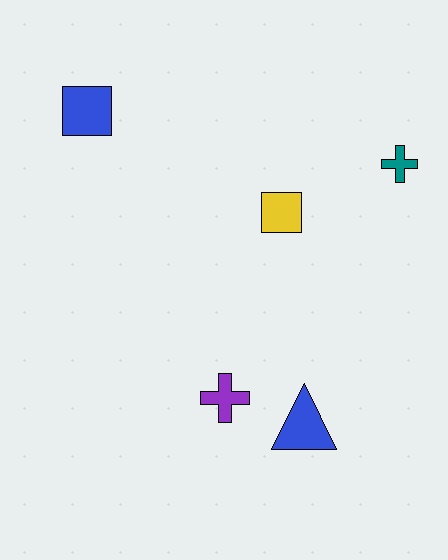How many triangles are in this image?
There is 1 triangle.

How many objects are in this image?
There are 5 objects.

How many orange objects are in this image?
There are no orange objects.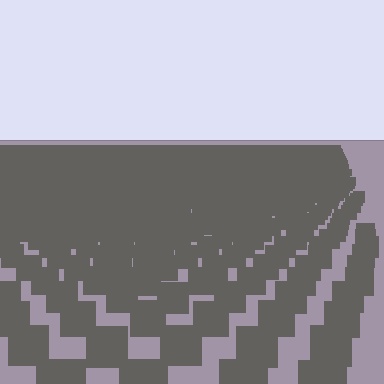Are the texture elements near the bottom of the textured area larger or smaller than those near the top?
Larger. Near the bottom, elements are closer to the viewer and appear at a bigger on-screen size.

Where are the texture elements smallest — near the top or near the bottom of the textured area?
Near the top.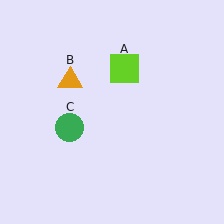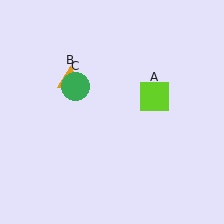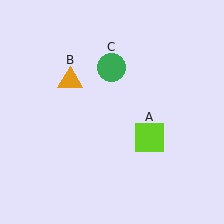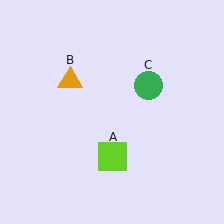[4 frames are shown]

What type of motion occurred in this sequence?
The lime square (object A), green circle (object C) rotated clockwise around the center of the scene.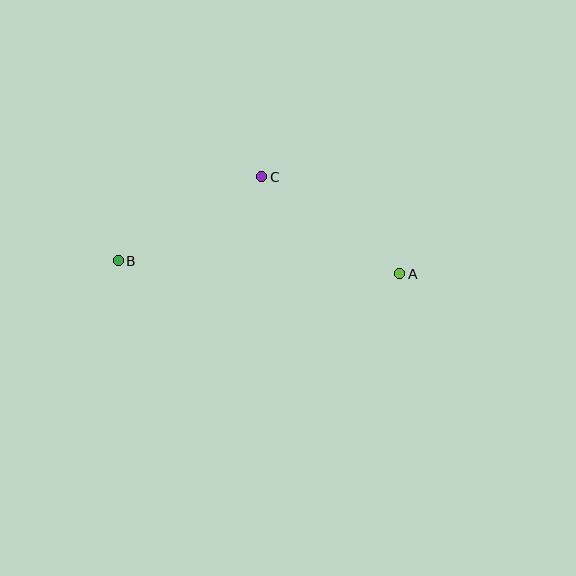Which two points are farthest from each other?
Points A and B are farthest from each other.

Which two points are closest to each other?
Points B and C are closest to each other.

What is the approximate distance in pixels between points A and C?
The distance between A and C is approximately 169 pixels.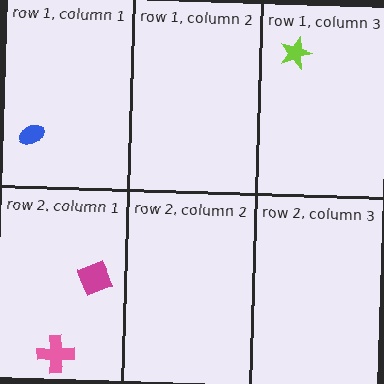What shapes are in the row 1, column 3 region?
The lime star.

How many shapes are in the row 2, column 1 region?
2.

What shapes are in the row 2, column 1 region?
The pink cross, the magenta square.